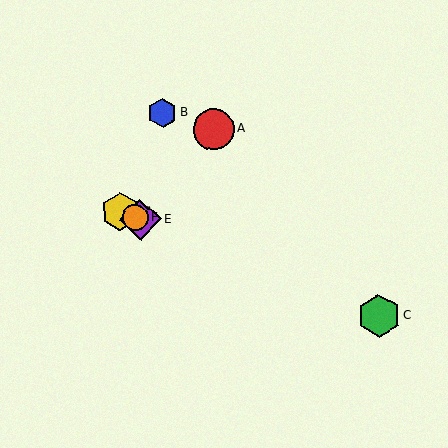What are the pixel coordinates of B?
Object B is at (162, 113).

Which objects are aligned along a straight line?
Objects C, D, E, F are aligned along a straight line.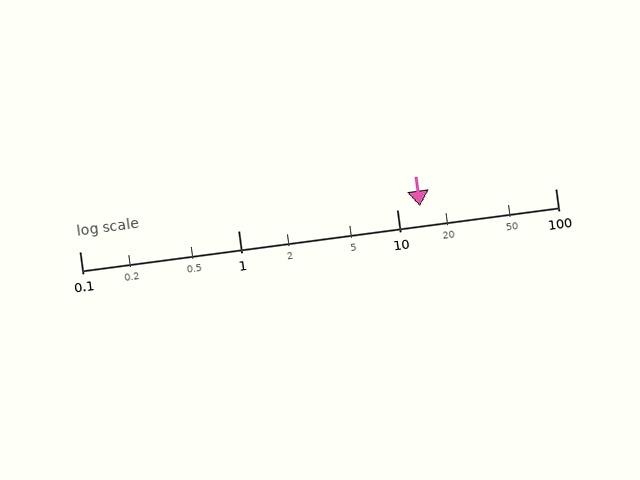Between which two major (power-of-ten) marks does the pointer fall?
The pointer is between 10 and 100.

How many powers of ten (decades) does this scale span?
The scale spans 3 decades, from 0.1 to 100.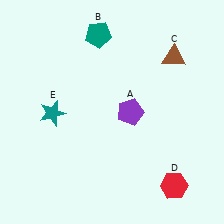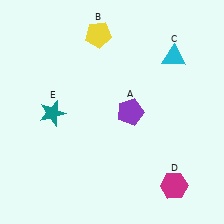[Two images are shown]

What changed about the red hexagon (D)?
In Image 1, D is red. In Image 2, it changed to magenta.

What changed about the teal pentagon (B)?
In Image 1, B is teal. In Image 2, it changed to yellow.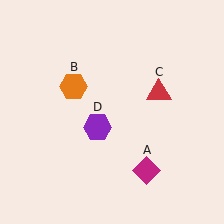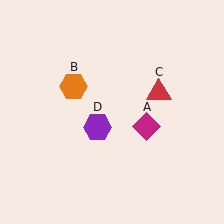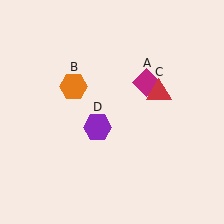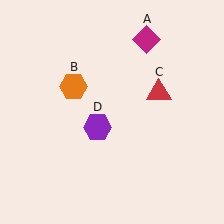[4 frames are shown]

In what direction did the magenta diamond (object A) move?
The magenta diamond (object A) moved up.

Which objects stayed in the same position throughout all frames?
Orange hexagon (object B) and red triangle (object C) and purple hexagon (object D) remained stationary.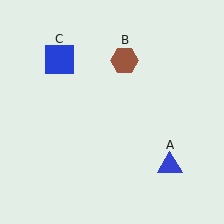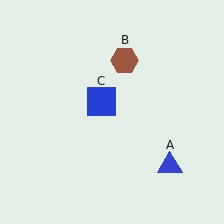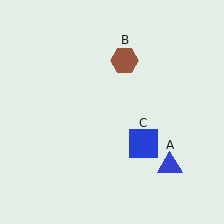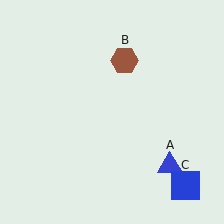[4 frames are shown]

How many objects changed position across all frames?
1 object changed position: blue square (object C).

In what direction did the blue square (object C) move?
The blue square (object C) moved down and to the right.